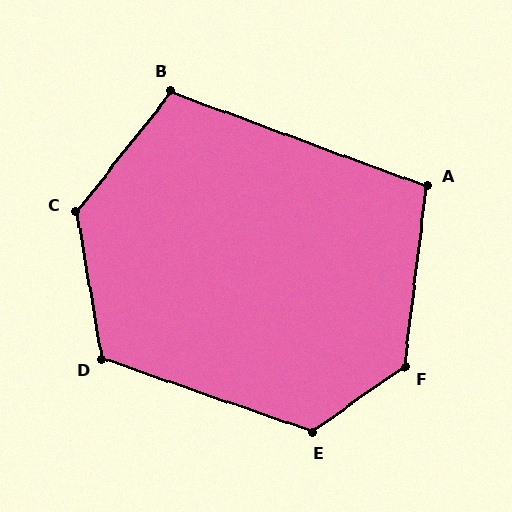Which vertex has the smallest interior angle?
A, at approximately 103 degrees.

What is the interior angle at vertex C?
Approximately 132 degrees (obtuse).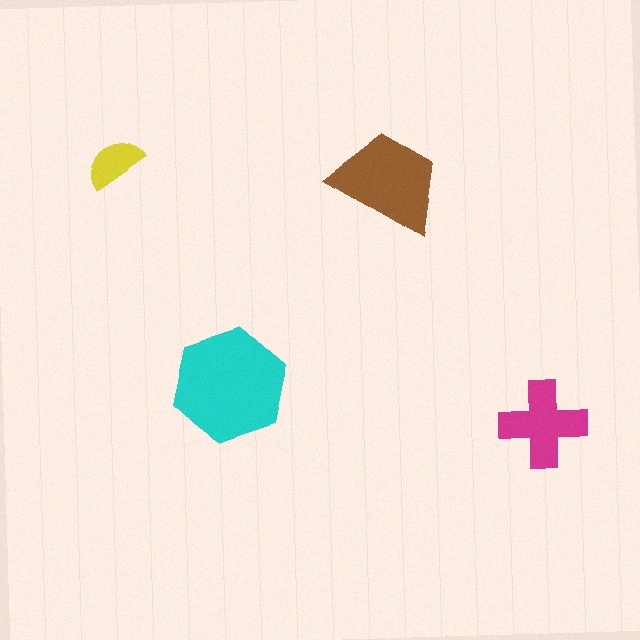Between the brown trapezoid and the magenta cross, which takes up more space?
The brown trapezoid.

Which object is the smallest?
The yellow semicircle.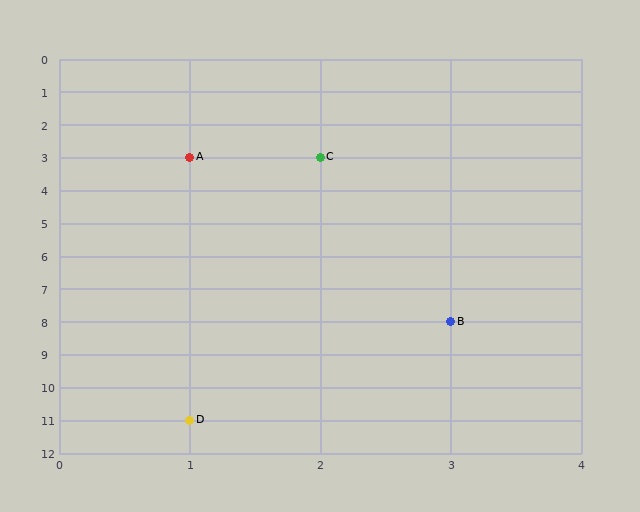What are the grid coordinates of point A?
Point A is at grid coordinates (1, 3).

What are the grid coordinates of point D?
Point D is at grid coordinates (1, 11).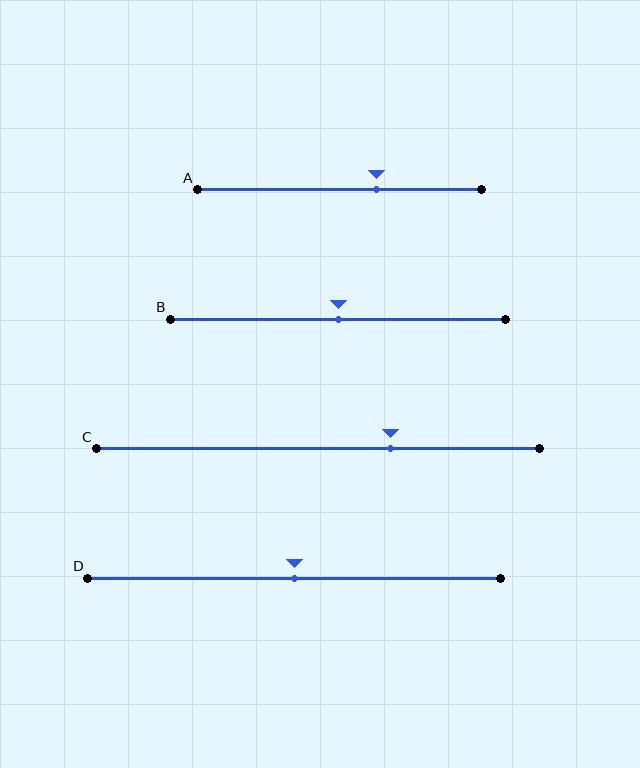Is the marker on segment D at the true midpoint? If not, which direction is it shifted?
Yes, the marker on segment D is at the true midpoint.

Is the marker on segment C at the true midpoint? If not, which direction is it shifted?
No, the marker on segment C is shifted to the right by about 16% of the segment length.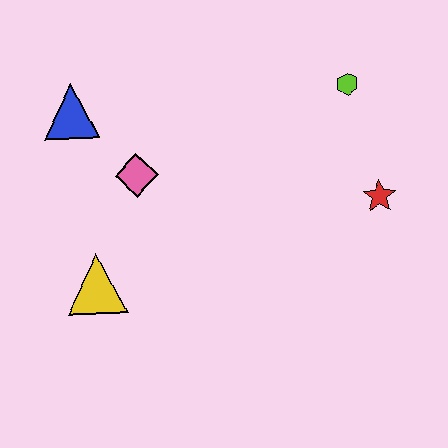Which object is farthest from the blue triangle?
The red star is farthest from the blue triangle.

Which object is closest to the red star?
The lime hexagon is closest to the red star.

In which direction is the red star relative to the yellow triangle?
The red star is to the right of the yellow triangle.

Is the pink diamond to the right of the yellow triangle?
Yes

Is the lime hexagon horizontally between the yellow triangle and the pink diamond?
No